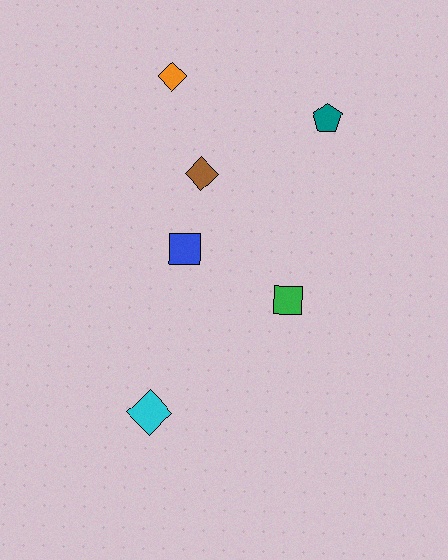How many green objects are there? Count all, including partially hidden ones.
There is 1 green object.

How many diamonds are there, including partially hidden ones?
There are 3 diamonds.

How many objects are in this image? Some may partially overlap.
There are 6 objects.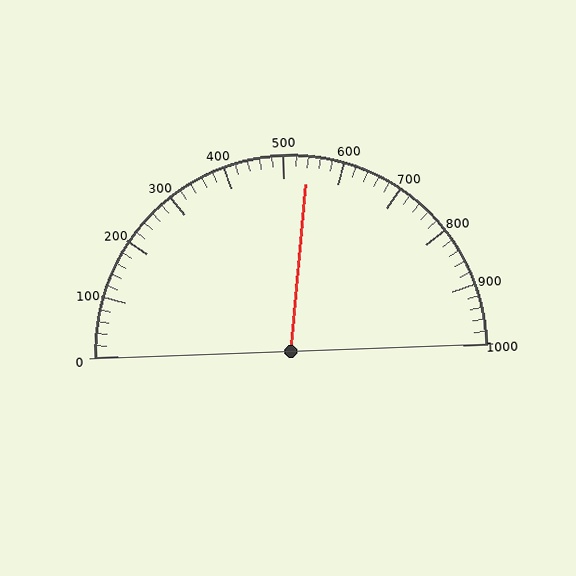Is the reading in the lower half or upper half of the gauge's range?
The reading is in the upper half of the range (0 to 1000).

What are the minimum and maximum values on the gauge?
The gauge ranges from 0 to 1000.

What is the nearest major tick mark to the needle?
The nearest major tick mark is 500.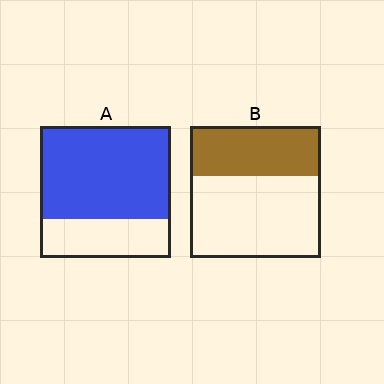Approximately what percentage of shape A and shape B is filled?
A is approximately 70% and B is approximately 40%.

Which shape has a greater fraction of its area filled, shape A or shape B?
Shape A.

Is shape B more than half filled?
No.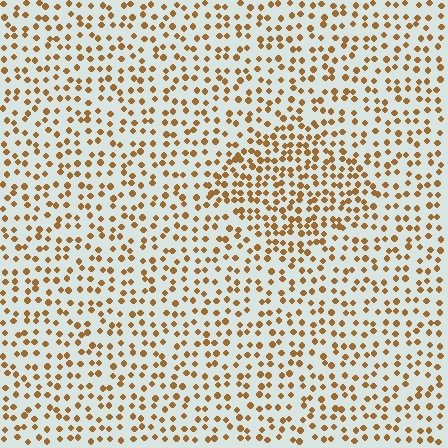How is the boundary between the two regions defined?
The boundary is defined by a change in element density (approximately 1.7x ratio). All elements are the same color, size, and shape.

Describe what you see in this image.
The image contains small brown elements arranged at two different densities. A diamond-shaped region is visible where the elements are more densely packed than the surrounding area.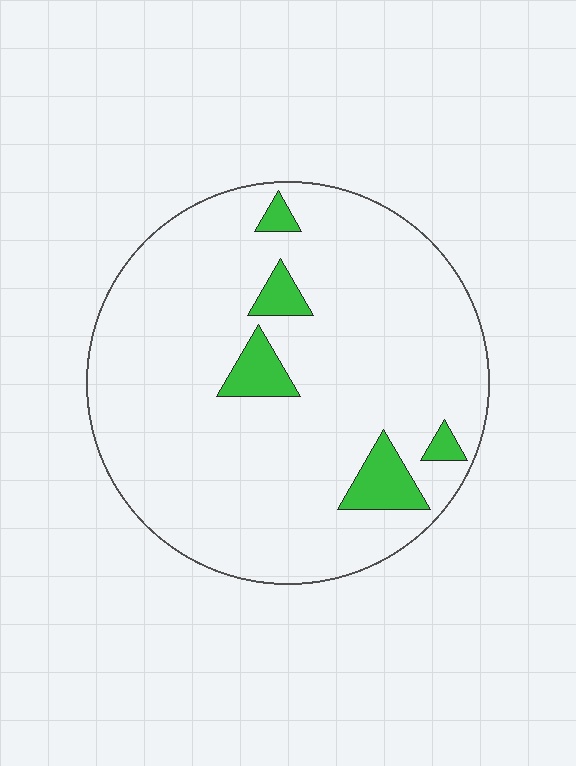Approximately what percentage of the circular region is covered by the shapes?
Approximately 10%.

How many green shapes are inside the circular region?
5.